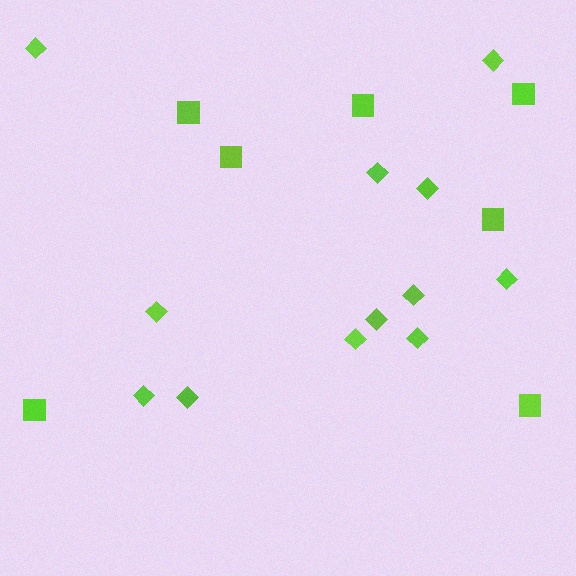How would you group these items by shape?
There are 2 groups: one group of squares (7) and one group of diamonds (12).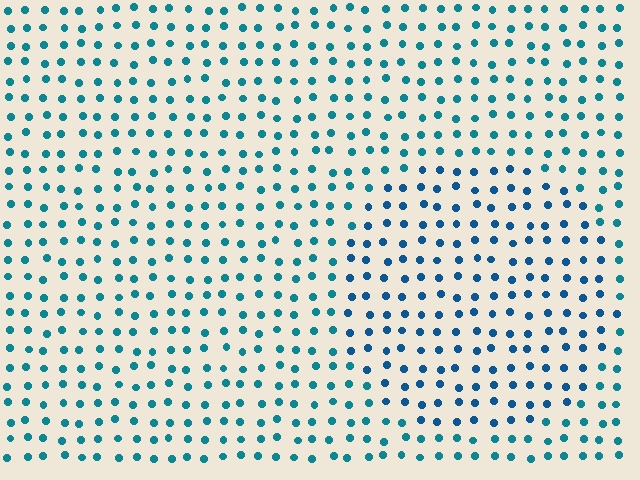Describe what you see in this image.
The image is filled with small teal elements in a uniform arrangement. A circle-shaped region is visible where the elements are tinted to a slightly different hue, forming a subtle color boundary.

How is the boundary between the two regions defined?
The boundary is defined purely by a slight shift in hue (about 22 degrees). Spacing, size, and orientation are identical on both sides.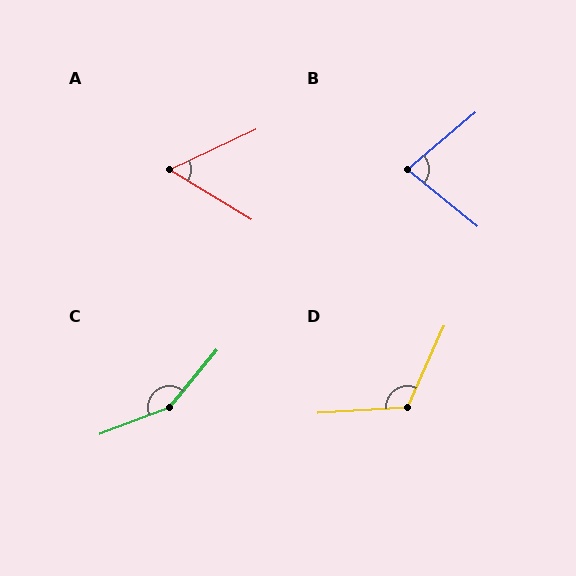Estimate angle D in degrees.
Approximately 118 degrees.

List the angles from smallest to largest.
A (56°), B (79°), D (118°), C (150°).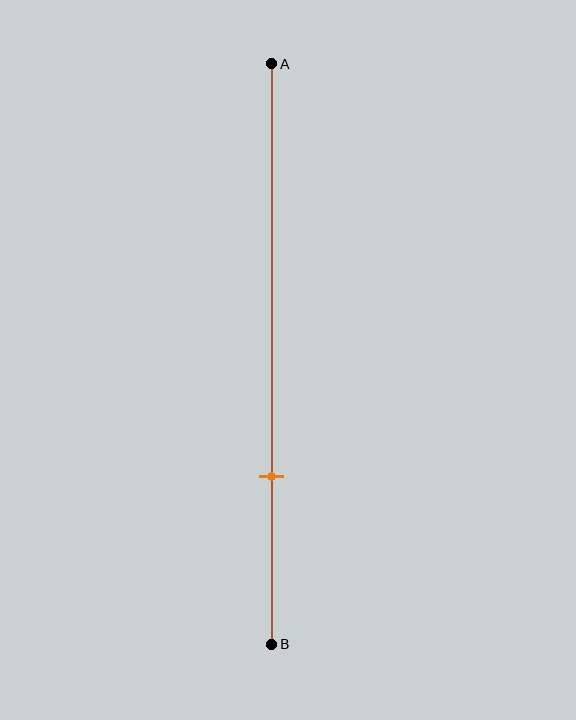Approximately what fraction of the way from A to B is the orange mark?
The orange mark is approximately 70% of the way from A to B.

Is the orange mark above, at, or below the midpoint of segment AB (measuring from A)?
The orange mark is below the midpoint of segment AB.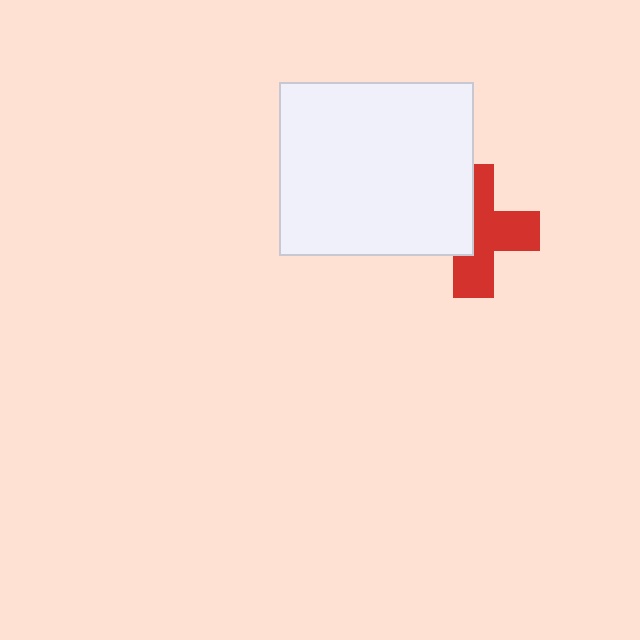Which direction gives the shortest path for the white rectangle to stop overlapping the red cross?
Moving left gives the shortest separation.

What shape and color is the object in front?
The object in front is a white rectangle.